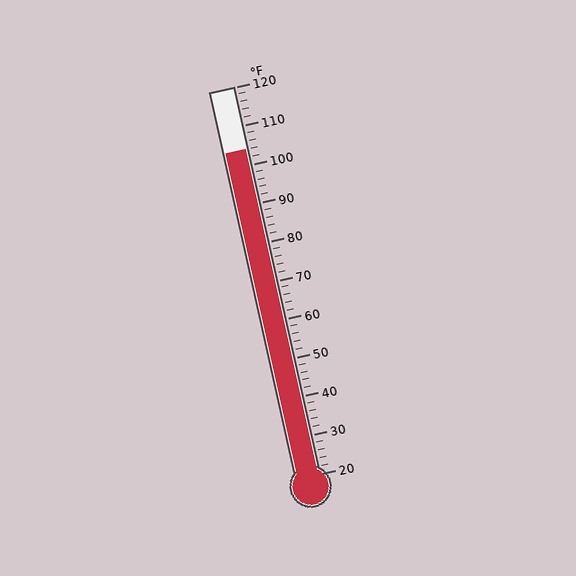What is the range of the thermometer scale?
The thermometer scale ranges from 20°F to 120°F.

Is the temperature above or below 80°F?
The temperature is above 80°F.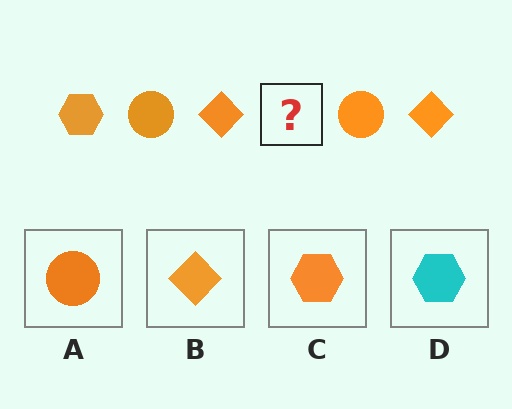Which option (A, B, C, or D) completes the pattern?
C.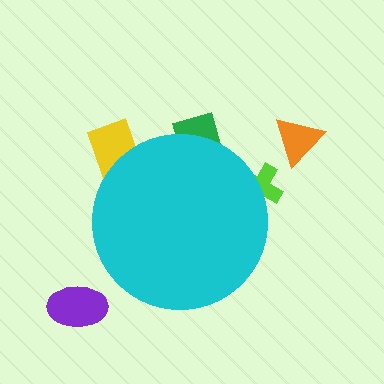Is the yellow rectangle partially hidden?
Yes, the yellow rectangle is partially hidden behind the cyan circle.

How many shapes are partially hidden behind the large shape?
3 shapes are partially hidden.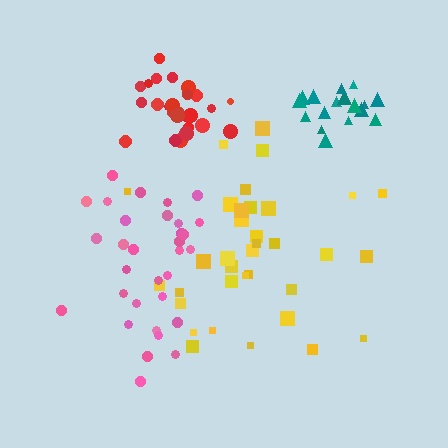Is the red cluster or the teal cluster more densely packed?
Red.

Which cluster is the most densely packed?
Red.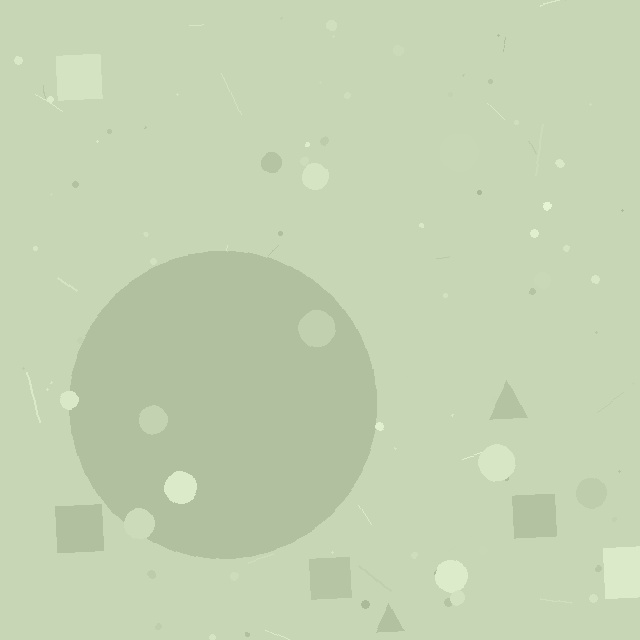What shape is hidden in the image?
A circle is hidden in the image.